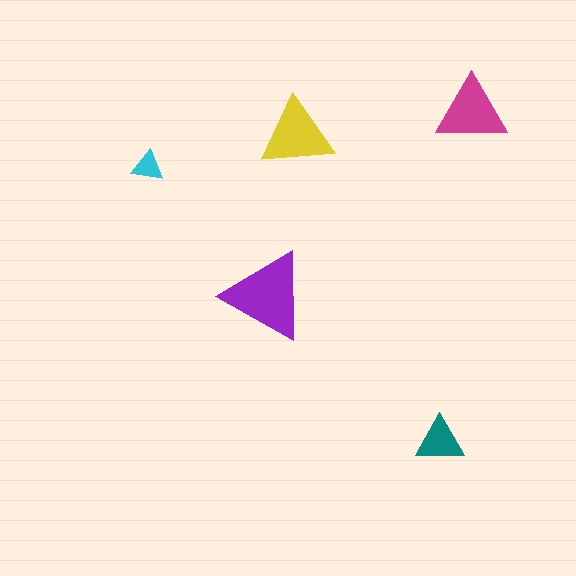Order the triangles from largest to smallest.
the purple one, the yellow one, the magenta one, the teal one, the cyan one.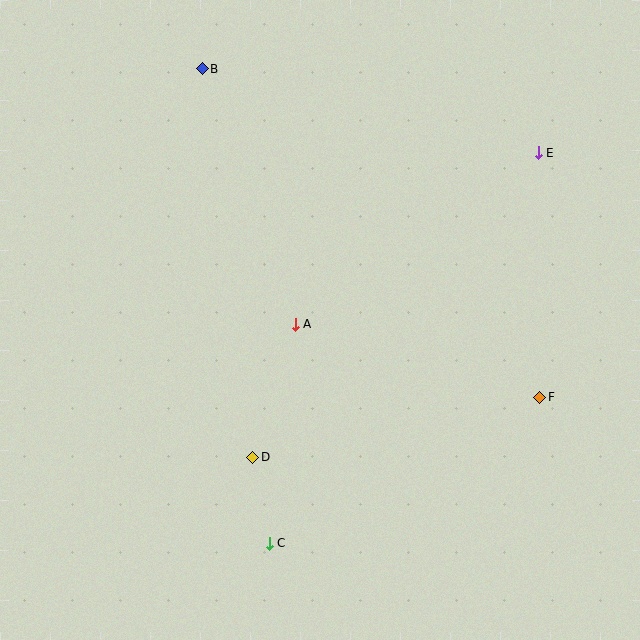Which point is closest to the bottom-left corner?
Point C is closest to the bottom-left corner.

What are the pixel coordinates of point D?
Point D is at (253, 457).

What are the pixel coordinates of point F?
Point F is at (540, 397).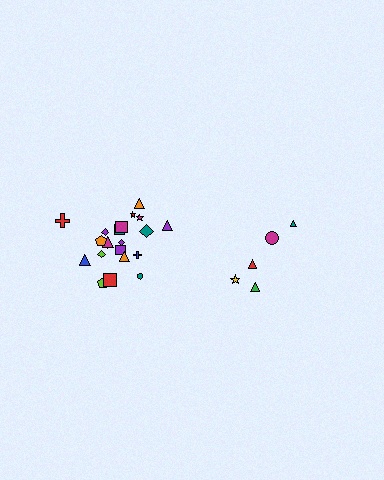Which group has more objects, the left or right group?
The left group.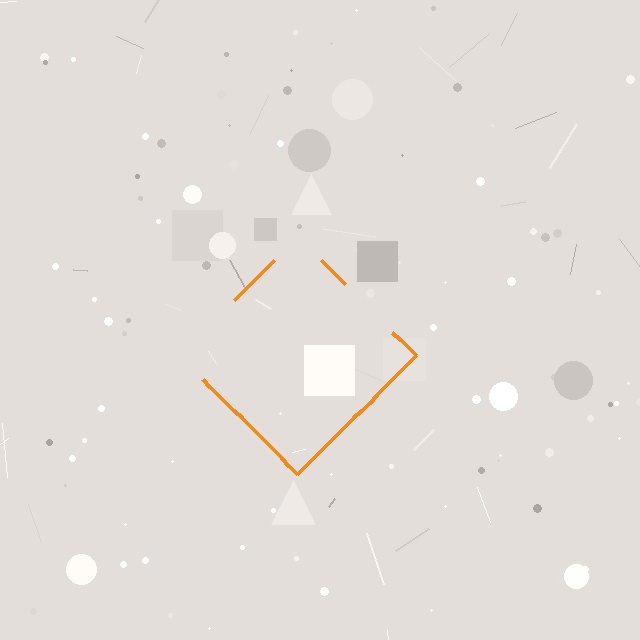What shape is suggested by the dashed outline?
The dashed outline suggests a diamond.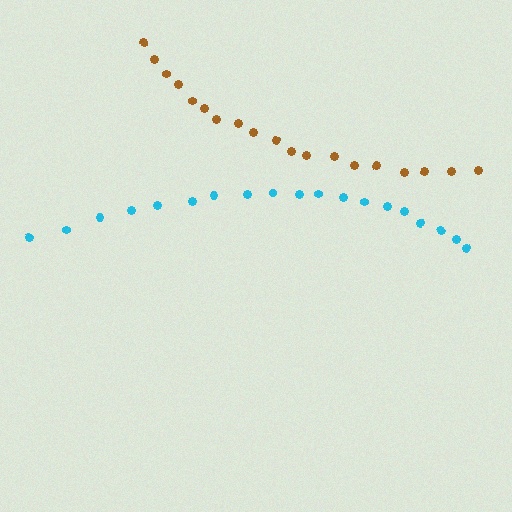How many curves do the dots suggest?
There are 2 distinct paths.